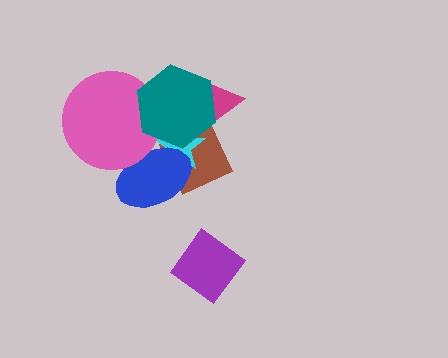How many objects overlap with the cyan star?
3 objects overlap with the cyan star.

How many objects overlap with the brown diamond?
4 objects overlap with the brown diamond.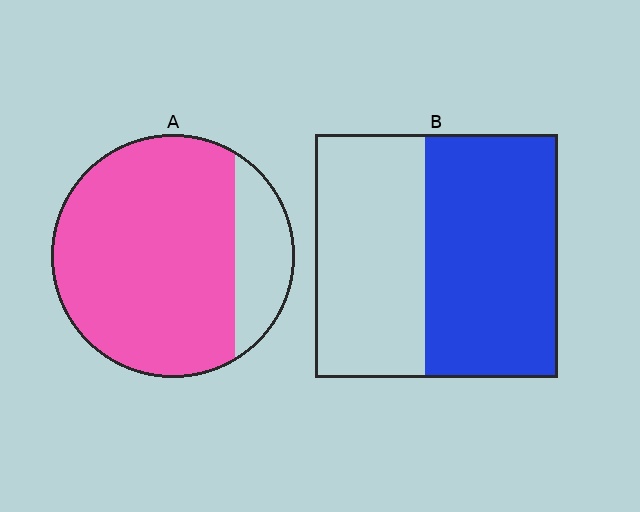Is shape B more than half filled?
Yes.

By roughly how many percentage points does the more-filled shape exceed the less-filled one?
By roughly 25 percentage points (A over B).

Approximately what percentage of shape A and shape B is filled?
A is approximately 80% and B is approximately 55%.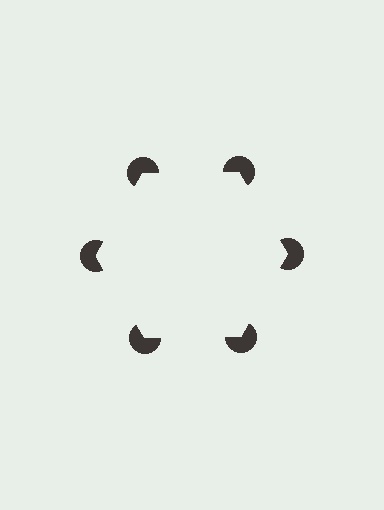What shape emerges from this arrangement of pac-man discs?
An illusory hexagon — its edges are inferred from the aligned wedge cuts in the pac-man discs, not physically drawn.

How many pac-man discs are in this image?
There are 6 — one at each vertex of the illusory hexagon.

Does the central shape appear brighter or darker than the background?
It typically appears slightly brighter than the background, even though no actual brightness change is drawn.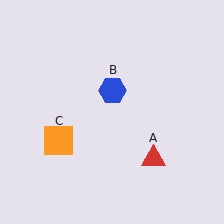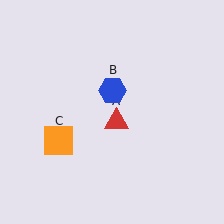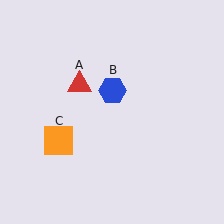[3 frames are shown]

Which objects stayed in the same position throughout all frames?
Blue hexagon (object B) and orange square (object C) remained stationary.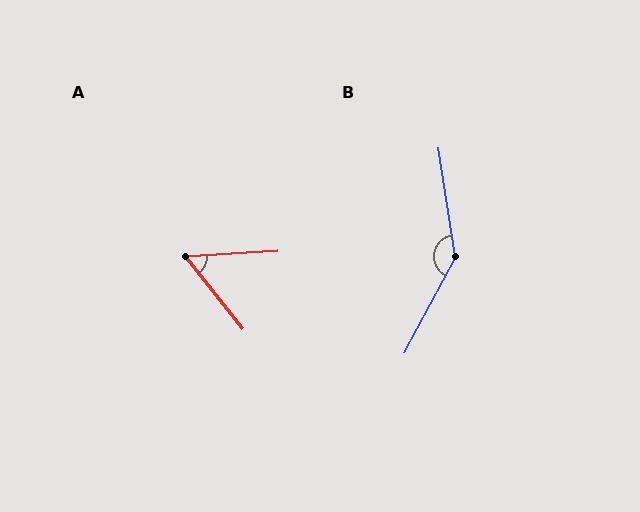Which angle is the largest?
B, at approximately 143 degrees.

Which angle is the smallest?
A, at approximately 55 degrees.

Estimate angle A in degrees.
Approximately 55 degrees.